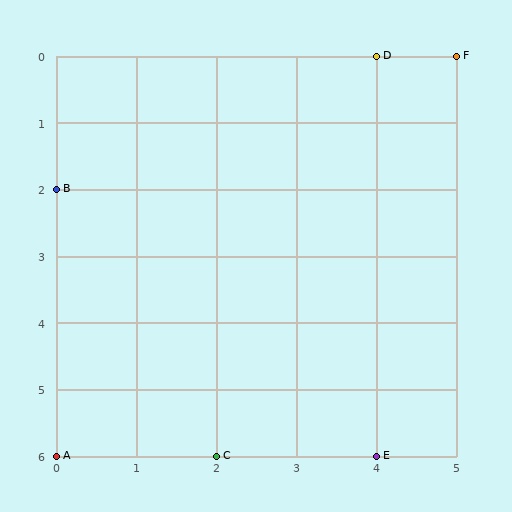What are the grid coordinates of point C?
Point C is at grid coordinates (2, 6).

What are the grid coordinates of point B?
Point B is at grid coordinates (0, 2).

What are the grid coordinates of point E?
Point E is at grid coordinates (4, 6).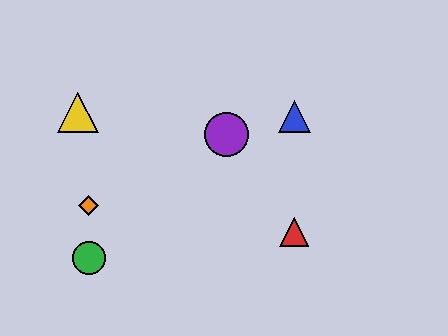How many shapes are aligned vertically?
2 shapes (the red triangle, the blue triangle) are aligned vertically.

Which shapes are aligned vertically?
The red triangle, the blue triangle are aligned vertically.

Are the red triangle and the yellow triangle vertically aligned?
No, the red triangle is at x≈294 and the yellow triangle is at x≈78.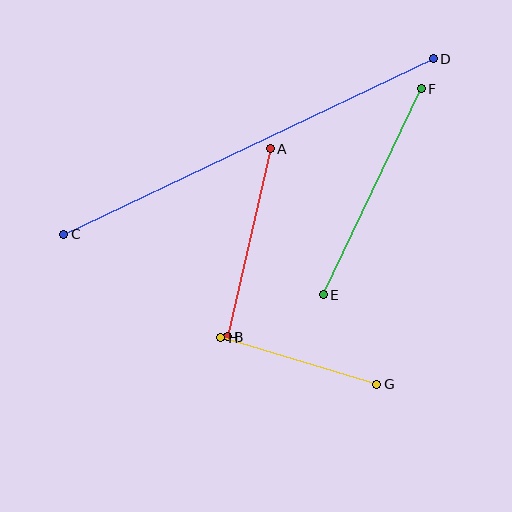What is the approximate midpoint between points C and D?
The midpoint is at approximately (249, 146) pixels.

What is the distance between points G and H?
The distance is approximately 162 pixels.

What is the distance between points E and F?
The distance is approximately 228 pixels.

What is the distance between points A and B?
The distance is approximately 193 pixels.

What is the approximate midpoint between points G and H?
The midpoint is at approximately (299, 361) pixels.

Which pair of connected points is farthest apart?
Points C and D are farthest apart.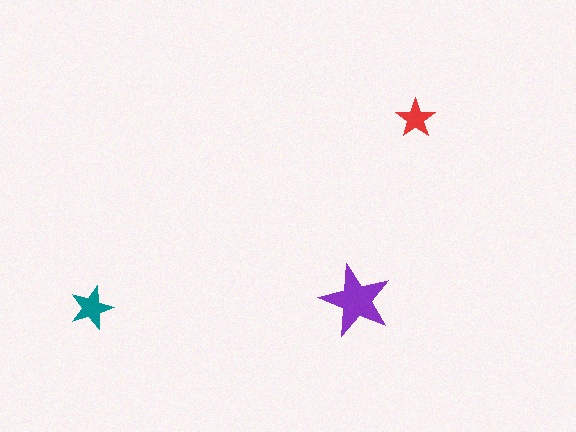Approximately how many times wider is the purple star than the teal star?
About 1.5 times wider.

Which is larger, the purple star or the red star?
The purple one.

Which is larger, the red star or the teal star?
The teal one.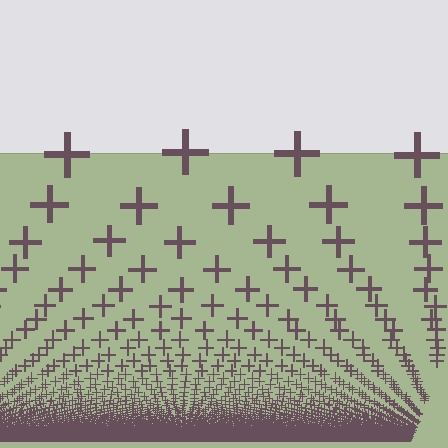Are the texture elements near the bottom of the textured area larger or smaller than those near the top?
Smaller. The gradient is inverted — elements near the bottom are smaller and denser.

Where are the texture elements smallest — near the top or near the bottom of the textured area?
Near the bottom.